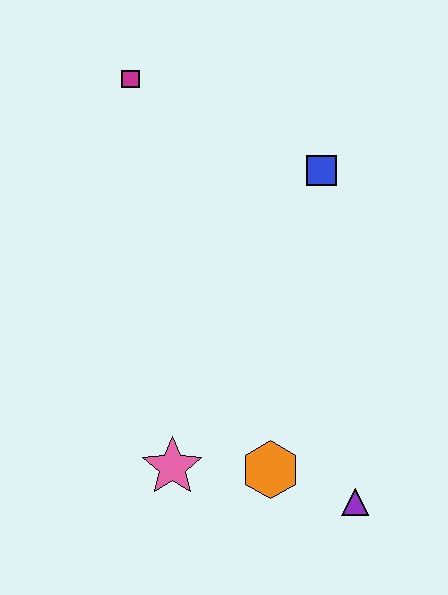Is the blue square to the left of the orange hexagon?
No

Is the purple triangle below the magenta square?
Yes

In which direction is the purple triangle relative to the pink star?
The purple triangle is to the right of the pink star.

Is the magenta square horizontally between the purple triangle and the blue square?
No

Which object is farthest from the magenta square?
The purple triangle is farthest from the magenta square.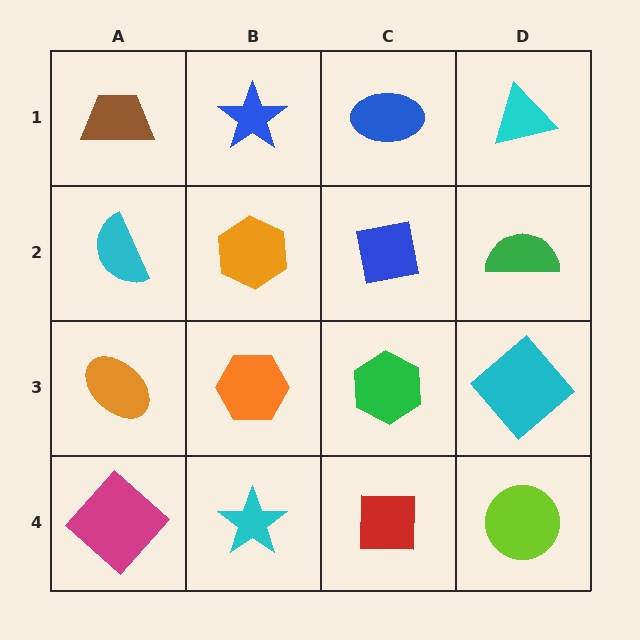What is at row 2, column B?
An orange hexagon.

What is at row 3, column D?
A cyan diamond.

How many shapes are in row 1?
4 shapes.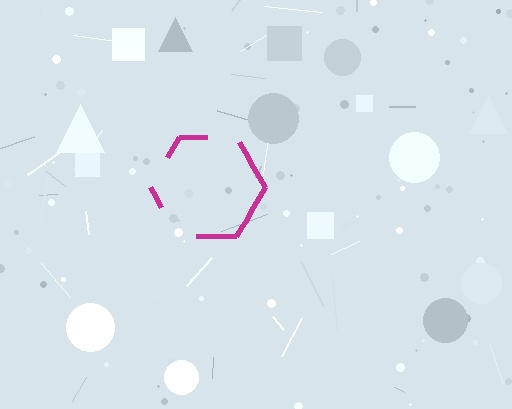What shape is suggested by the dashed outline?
The dashed outline suggests a hexagon.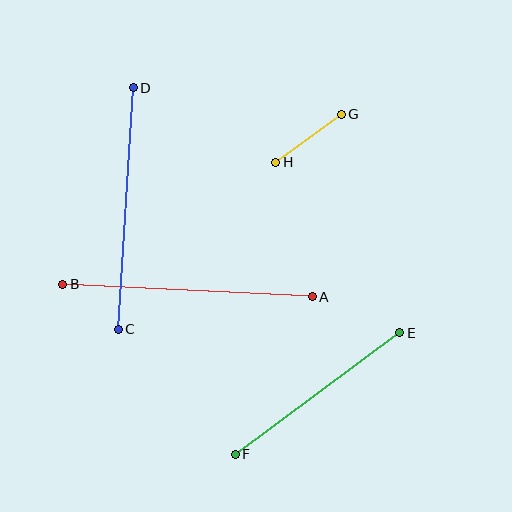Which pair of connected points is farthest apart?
Points A and B are farthest apart.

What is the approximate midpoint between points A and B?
The midpoint is at approximately (187, 291) pixels.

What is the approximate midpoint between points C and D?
The midpoint is at approximately (126, 208) pixels.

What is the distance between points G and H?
The distance is approximately 81 pixels.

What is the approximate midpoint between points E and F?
The midpoint is at approximately (317, 394) pixels.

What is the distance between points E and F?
The distance is approximately 205 pixels.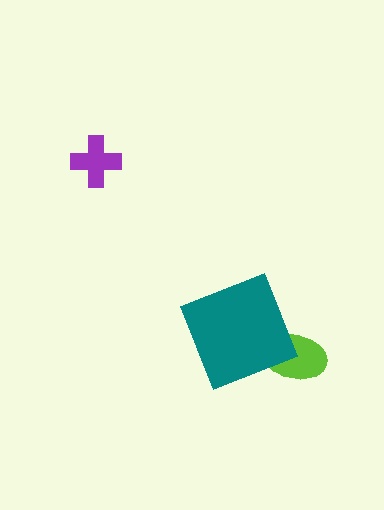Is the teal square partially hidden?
No, no other shape covers it.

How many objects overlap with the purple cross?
0 objects overlap with the purple cross.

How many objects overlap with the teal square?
1 object overlaps with the teal square.